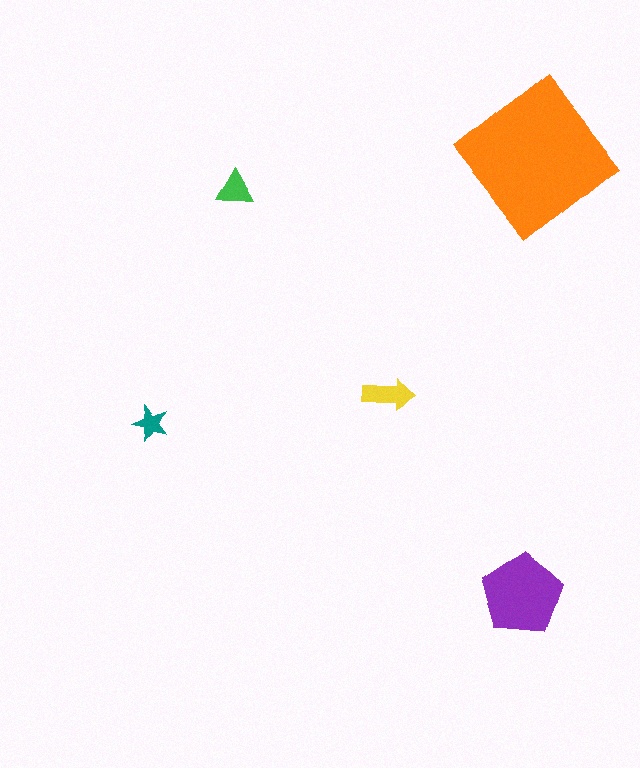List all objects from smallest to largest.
The teal star, the green triangle, the yellow arrow, the purple pentagon, the orange diamond.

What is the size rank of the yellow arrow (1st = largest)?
3rd.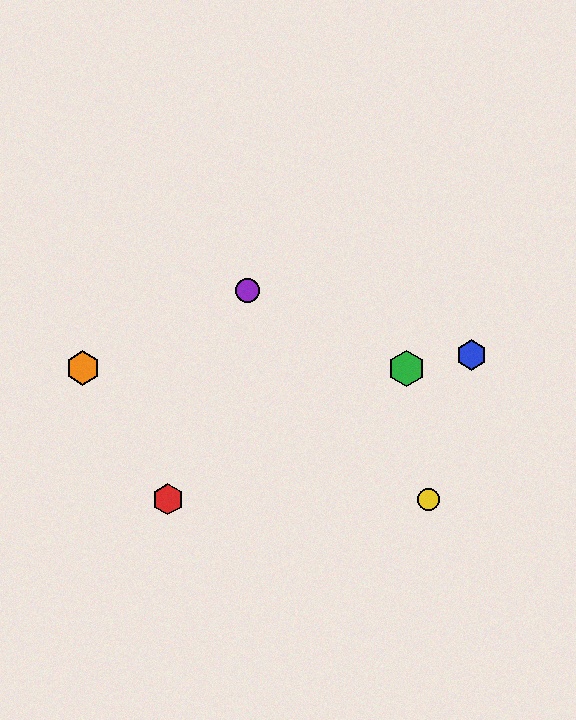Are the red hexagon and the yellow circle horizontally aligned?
Yes, both are at y≈499.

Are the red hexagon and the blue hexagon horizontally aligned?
No, the red hexagon is at y≈499 and the blue hexagon is at y≈355.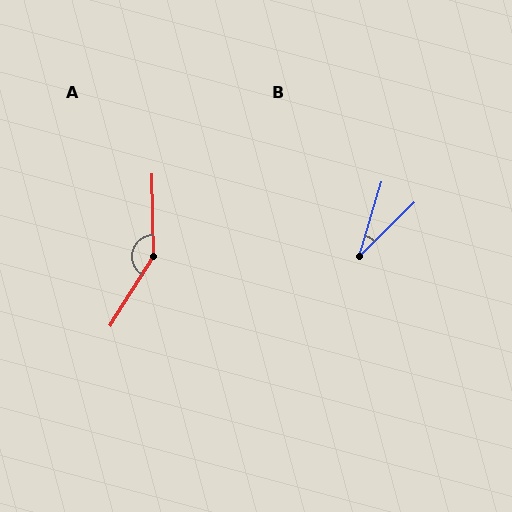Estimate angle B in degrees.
Approximately 28 degrees.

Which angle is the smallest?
B, at approximately 28 degrees.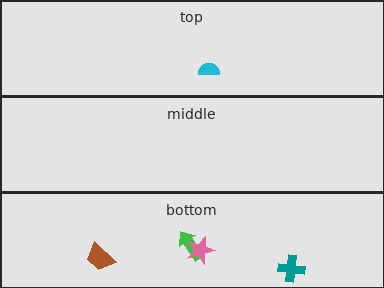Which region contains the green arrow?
The bottom region.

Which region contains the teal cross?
The bottom region.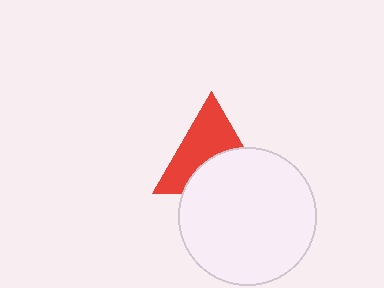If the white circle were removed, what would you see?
You would see the complete red triangle.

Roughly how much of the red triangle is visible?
About half of it is visible (roughly 56%).